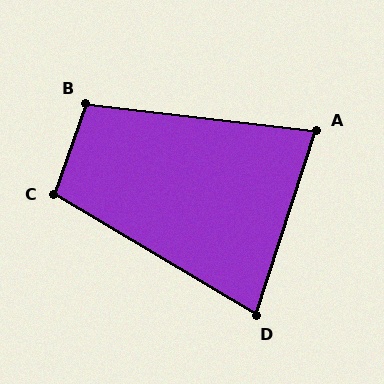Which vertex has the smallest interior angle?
D, at approximately 78 degrees.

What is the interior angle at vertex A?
Approximately 79 degrees (acute).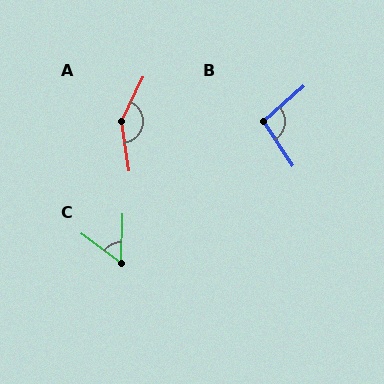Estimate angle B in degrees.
Approximately 98 degrees.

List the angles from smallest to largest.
C (55°), B (98°), A (146°).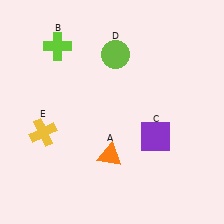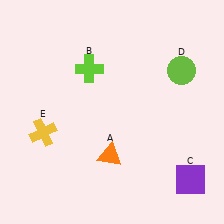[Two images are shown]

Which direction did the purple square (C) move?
The purple square (C) moved down.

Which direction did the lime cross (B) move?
The lime cross (B) moved right.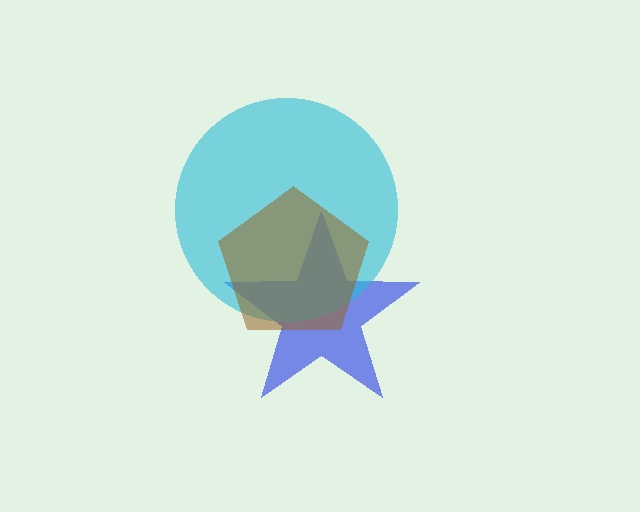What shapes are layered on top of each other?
The layered shapes are: a blue star, a cyan circle, a brown pentagon.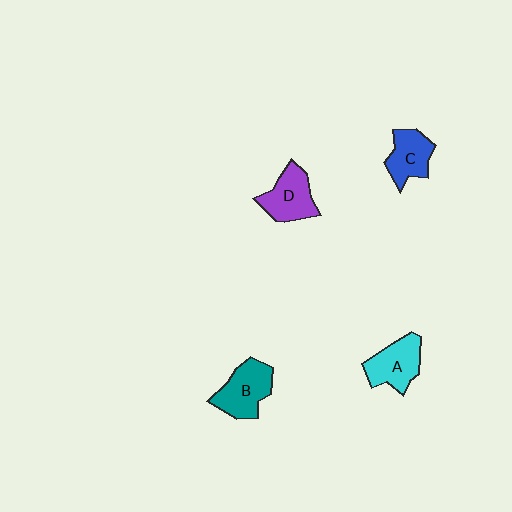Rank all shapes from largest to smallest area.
From largest to smallest: B (teal), D (purple), A (cyan), C (blue).